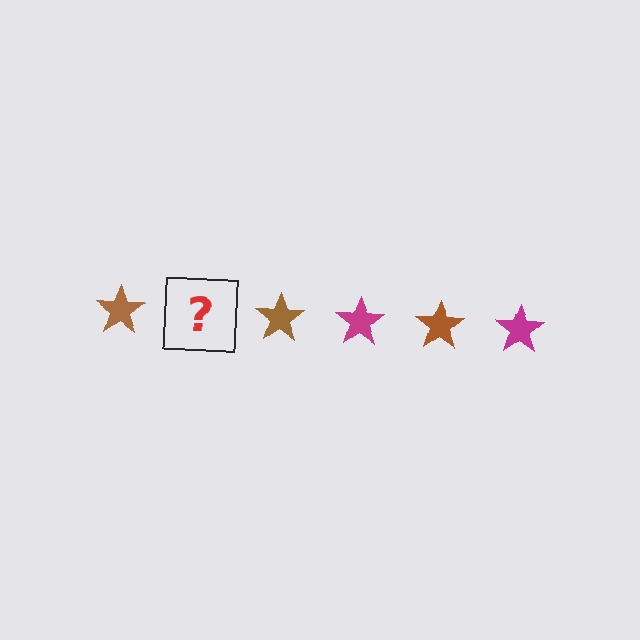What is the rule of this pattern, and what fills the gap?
The rule is that the pattern cycles through brown, magenta stars. The gap should be filled with a magenta star.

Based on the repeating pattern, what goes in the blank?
The blank should be a magenta star.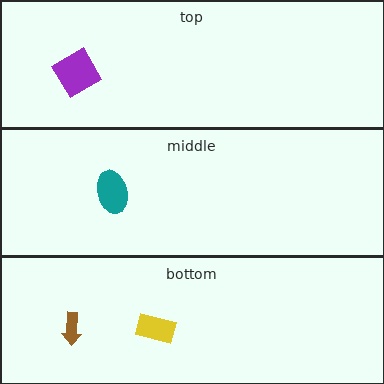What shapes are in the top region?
The purple diamond.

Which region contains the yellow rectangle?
The bottom region.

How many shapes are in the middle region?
1.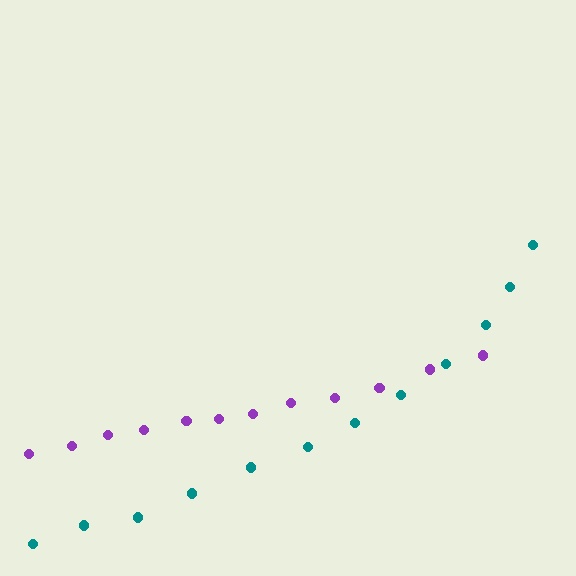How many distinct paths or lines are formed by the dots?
There are 2 distinct paths.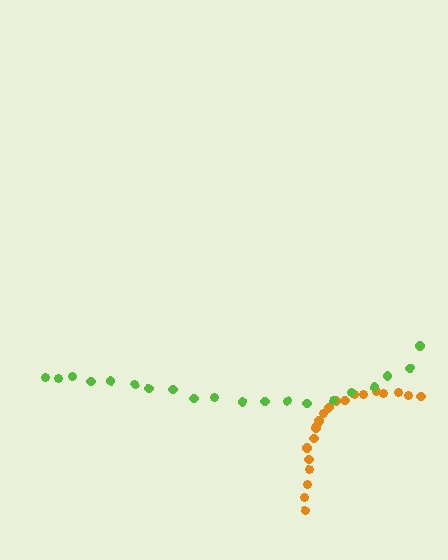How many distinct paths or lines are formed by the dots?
There are 2 distinct paths.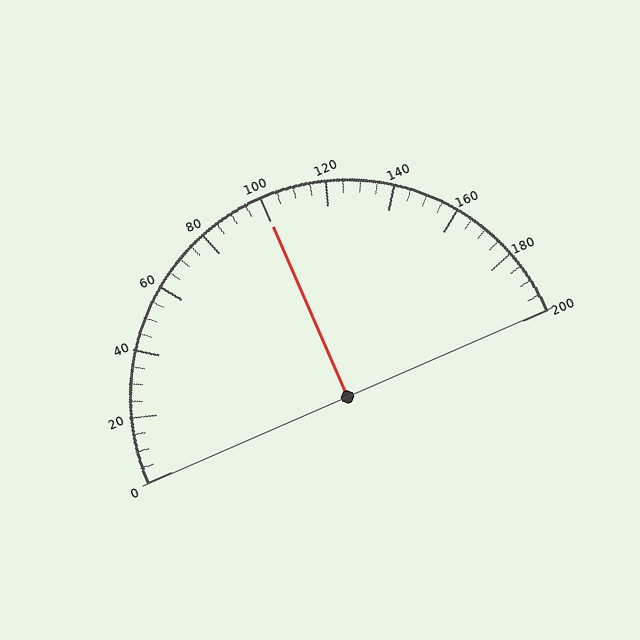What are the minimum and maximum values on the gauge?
The gauge ranges from 0 to 200.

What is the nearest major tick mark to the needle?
The nearest major tick mark is 100.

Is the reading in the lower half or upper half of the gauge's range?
The reading is in the upper half of the range (0 to 200).